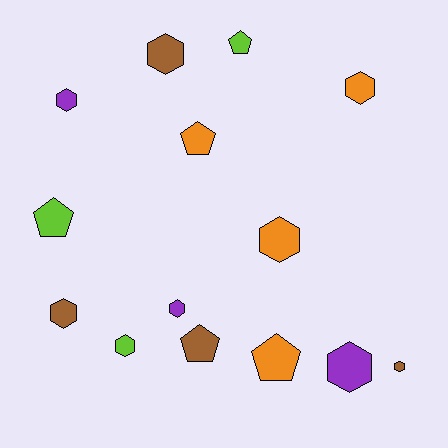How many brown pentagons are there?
There is 1 brown pentagon.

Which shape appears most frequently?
Hexagon, with 9 objects.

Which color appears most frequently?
Orange, with 4 objects.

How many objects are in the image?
There are 14 objects.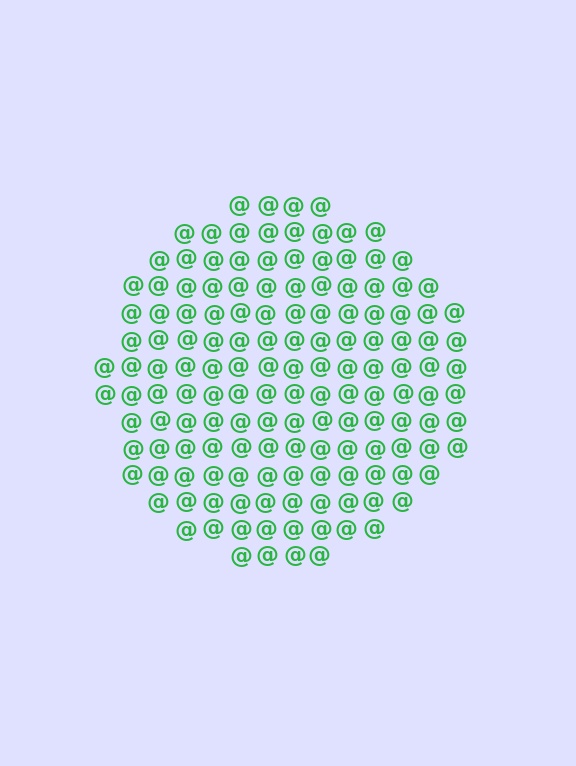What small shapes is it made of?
It is made of small at signs.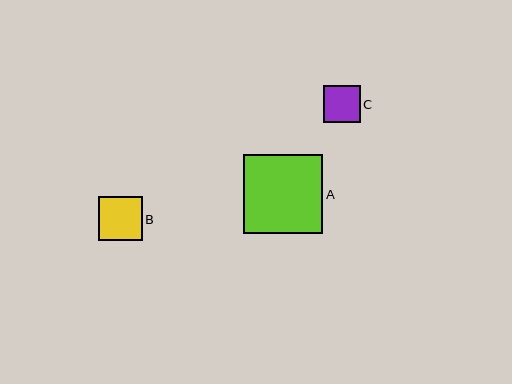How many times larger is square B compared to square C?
Square B is approximately 1.2 times the size of square C.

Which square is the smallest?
Square C is the smallest with a size of approximately 37 pixels.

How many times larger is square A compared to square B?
Square A is approximately 1.8 times the size of square B.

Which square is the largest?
Square A is the largest with a size of approximately 80 pixels.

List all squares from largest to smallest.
From largest to smallest: A, B, C.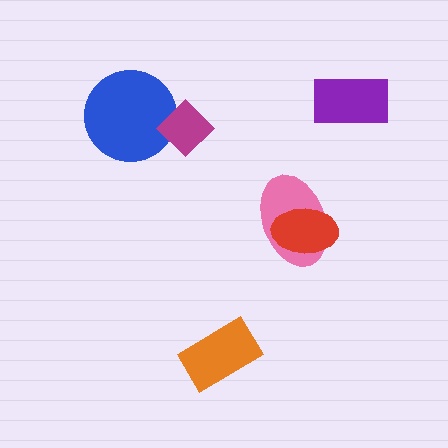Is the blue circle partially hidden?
Yes, it is partially covered by another shape.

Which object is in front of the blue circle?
The magenta diamond is in front of the blue circle.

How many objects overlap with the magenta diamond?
1 object overlaps with the magenta diamond.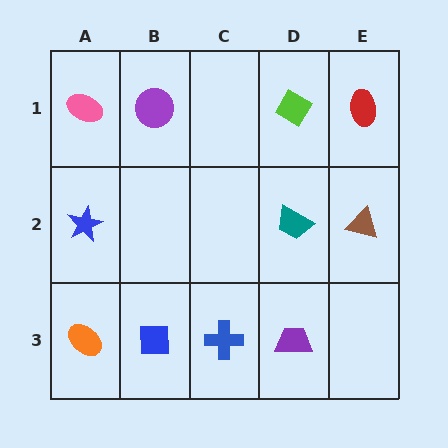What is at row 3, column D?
A purple trapezoid.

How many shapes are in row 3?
4 shapes.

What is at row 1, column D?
A lime diamond.